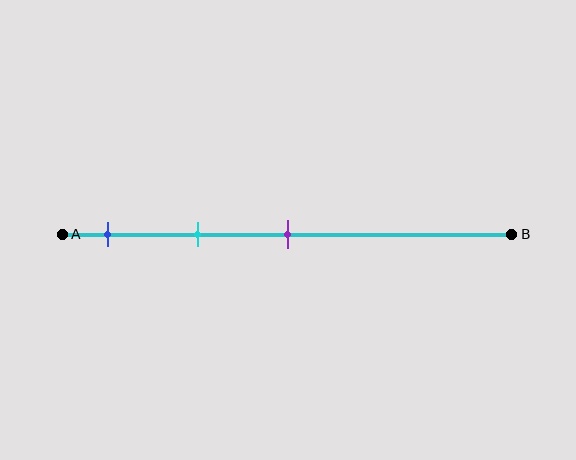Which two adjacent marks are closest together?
The blue and cyan marks are the closest adjacent pair.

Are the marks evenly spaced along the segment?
Yes, the marks are approximately evenly spaced.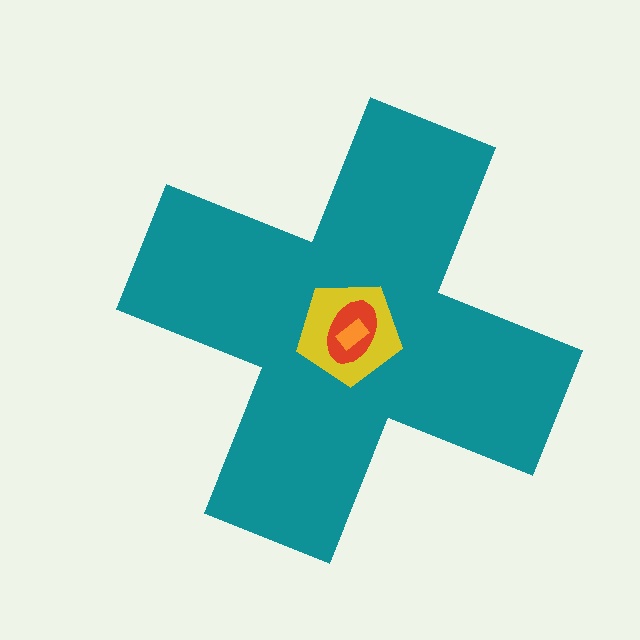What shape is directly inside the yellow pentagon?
The red ellipse.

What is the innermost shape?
The orange rectangle.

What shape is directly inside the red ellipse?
The orange rectangle.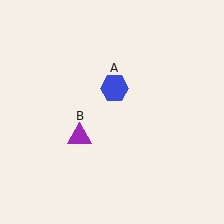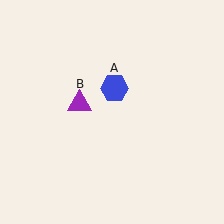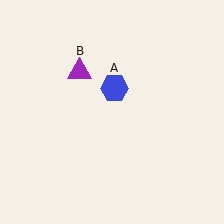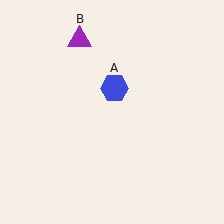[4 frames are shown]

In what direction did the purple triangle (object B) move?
The purple triangle (object B) moved up.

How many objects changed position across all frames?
1 object changed position: purple triangle (object B).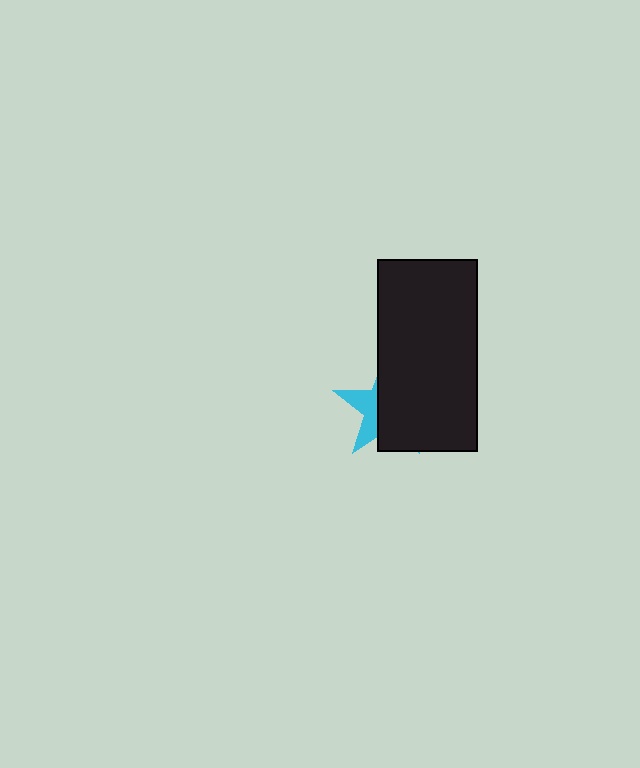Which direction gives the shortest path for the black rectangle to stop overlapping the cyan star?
Moving right gives the shortest separation.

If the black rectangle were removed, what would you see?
You would see the complete cyan star.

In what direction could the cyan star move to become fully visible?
The cyan star could move left. That would shift it out from behind the black rectangle entirely.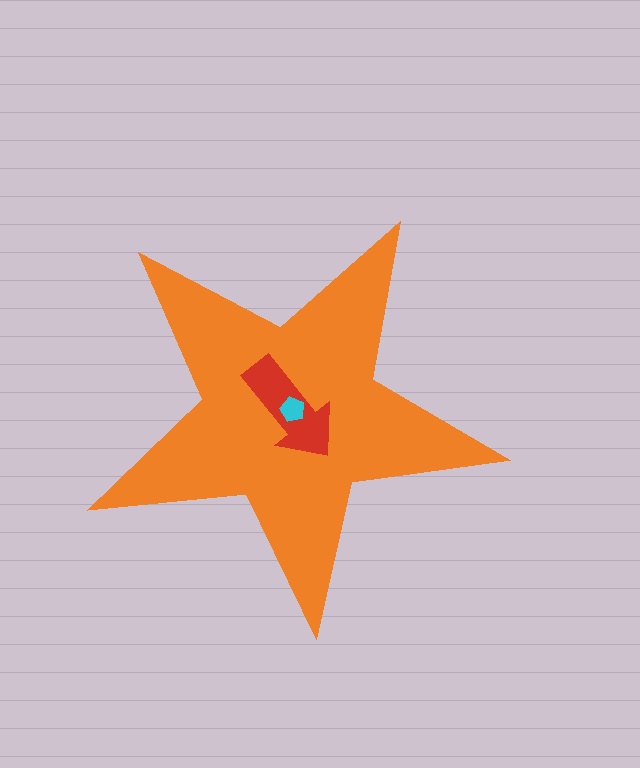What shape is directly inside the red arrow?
The cyan pentagon.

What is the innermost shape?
The cyan pentagon.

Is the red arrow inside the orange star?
Yes.